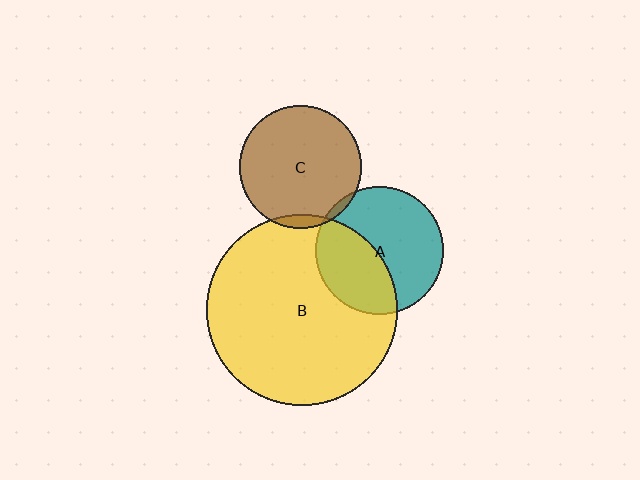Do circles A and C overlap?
Yes.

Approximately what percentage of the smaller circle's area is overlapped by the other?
Approximately 5%.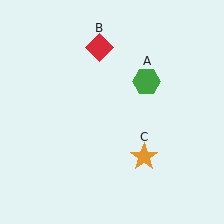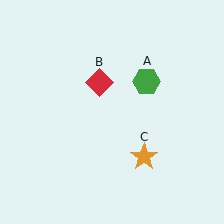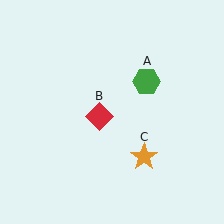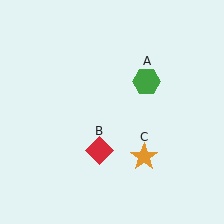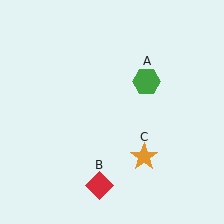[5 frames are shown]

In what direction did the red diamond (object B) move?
The red diamond (object B) moved down.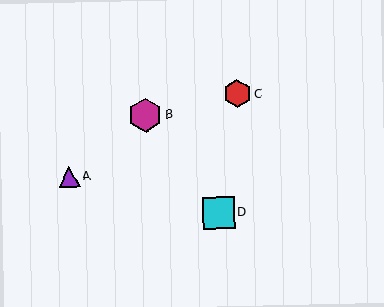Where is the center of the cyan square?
The center of the cyan square is at (218, 213).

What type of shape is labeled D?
Shape D is a cyan square.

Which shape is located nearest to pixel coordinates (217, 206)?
The cyan square (labeled D) at (218, 213) is nearest to that location.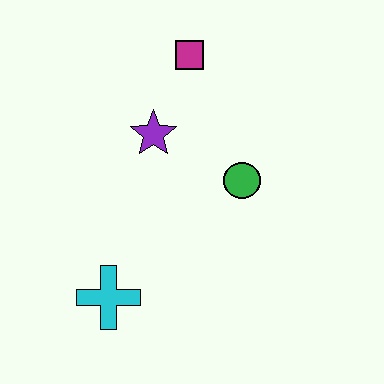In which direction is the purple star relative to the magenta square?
The purple star is below the magenta square.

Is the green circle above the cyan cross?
Yes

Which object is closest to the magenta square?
The purple star is closest to the magenta square.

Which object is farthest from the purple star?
The cyan cross is farthest from the purple star.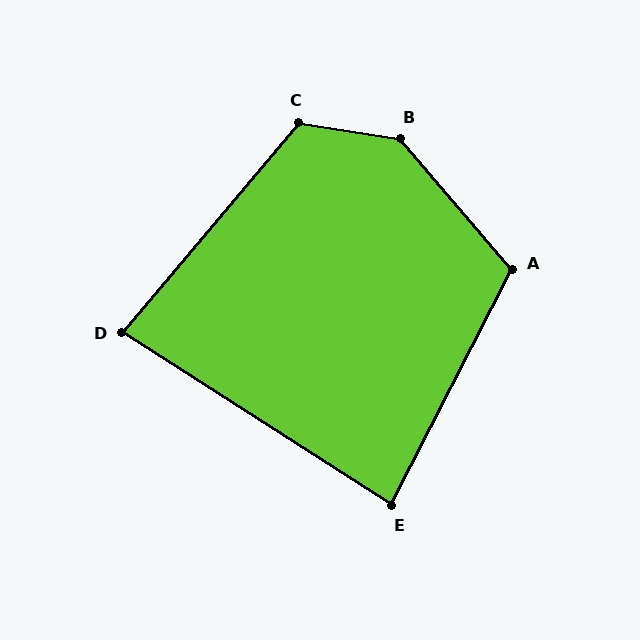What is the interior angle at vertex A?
Approximately 112 degrees (obtuse).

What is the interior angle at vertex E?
Approximately 84 degrees (acute).